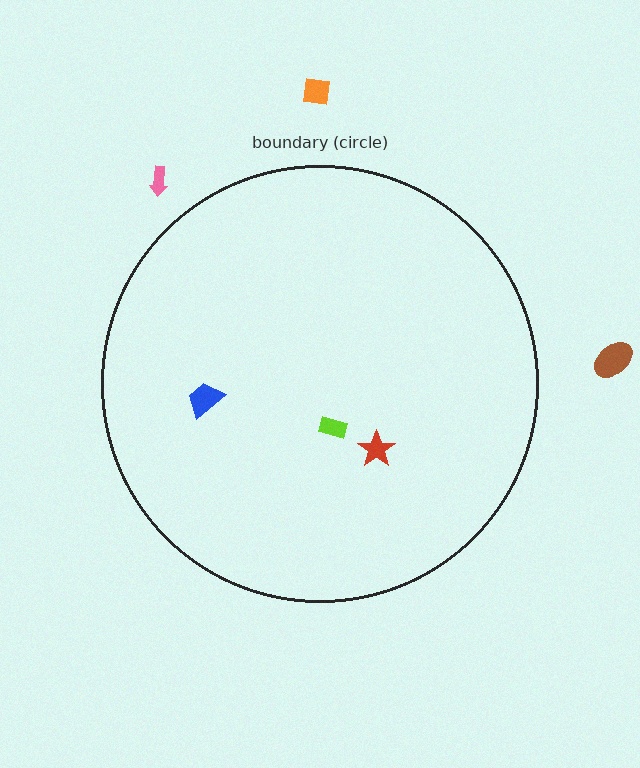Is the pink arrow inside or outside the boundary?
Outside.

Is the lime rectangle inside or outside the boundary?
Inside.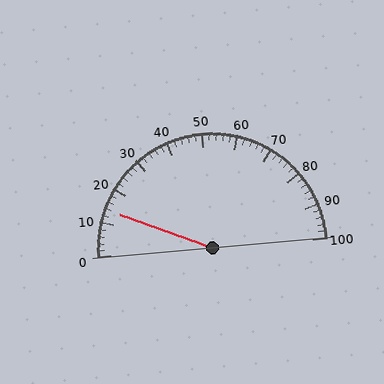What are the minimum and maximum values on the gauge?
The gauge ranges from 0 to 100.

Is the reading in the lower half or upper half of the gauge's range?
The reading is in the lower half of the range (0 to 100).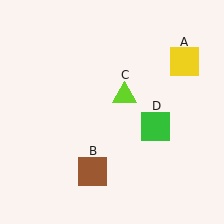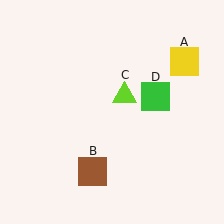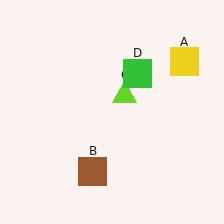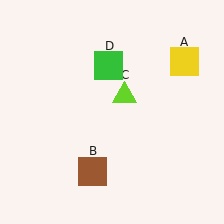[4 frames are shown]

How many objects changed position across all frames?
1 object changed position: green square (object D).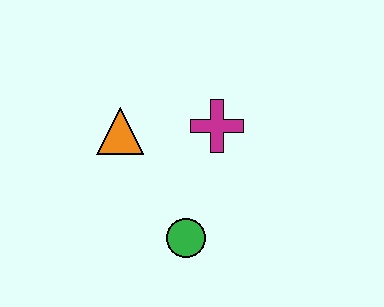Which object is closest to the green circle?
The magenta cross is closest to the green circle.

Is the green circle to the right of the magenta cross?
No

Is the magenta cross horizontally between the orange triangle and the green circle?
No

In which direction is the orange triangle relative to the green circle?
The orange triangle is above the green circle.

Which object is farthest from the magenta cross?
The green circle is farthest from the magenta cross.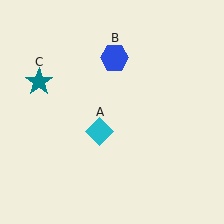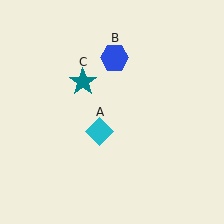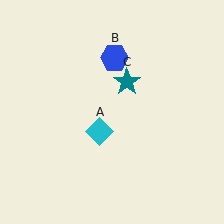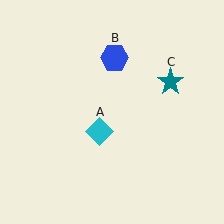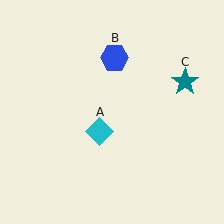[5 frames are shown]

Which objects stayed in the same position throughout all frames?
Cyan diamond (object A) and blue hexagon (object B) remained stationary.